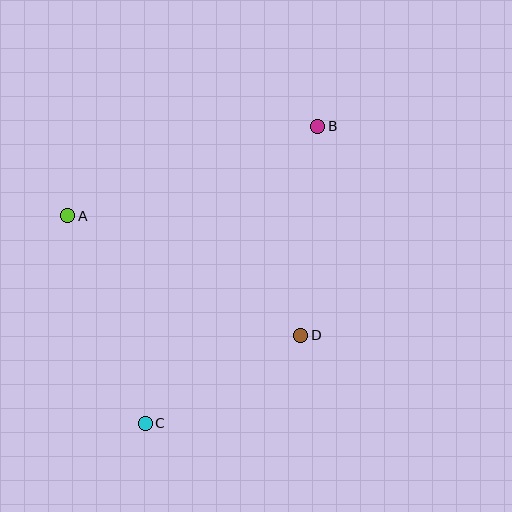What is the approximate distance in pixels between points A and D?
The distance between A and D is approximately 262 pixels.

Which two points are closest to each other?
Points C and D are closest to each other.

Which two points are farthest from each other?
Points B and C are farthest from each other.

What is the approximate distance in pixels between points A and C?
The distance between A and C is approximately 222 pixels.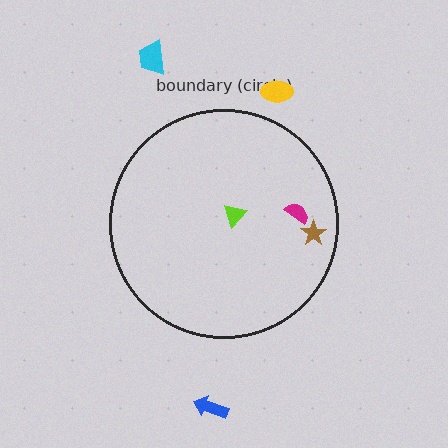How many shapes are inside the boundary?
3 inside, 3 outside.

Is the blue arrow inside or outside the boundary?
Outside.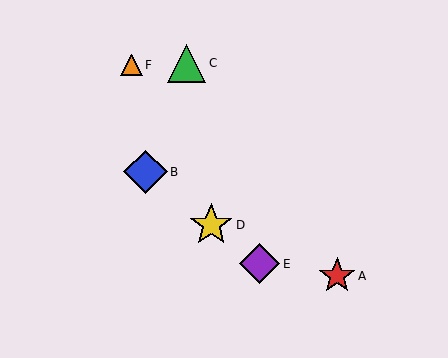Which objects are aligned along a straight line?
Objects B, D, E are aligned along a straight line.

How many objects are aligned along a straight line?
3 objects (B, D, E) are aligned along a straight line.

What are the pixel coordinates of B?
Object B is at (145, 172).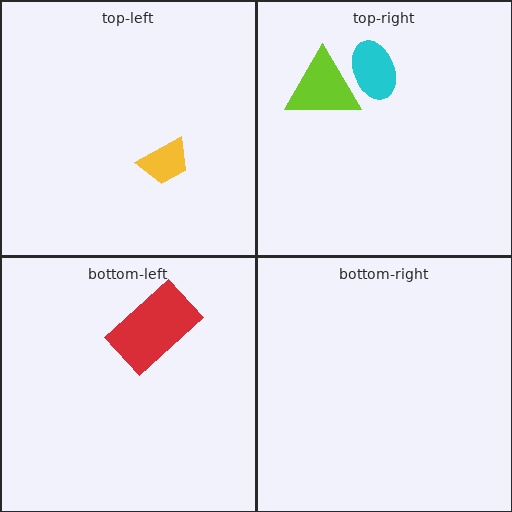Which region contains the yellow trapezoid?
The top-left region.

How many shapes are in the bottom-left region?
1.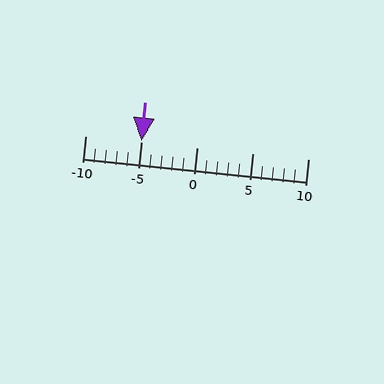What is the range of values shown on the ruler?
The ruler shows values from -10 to 10.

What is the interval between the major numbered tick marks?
The major tick marks are spaced 5 units apart.